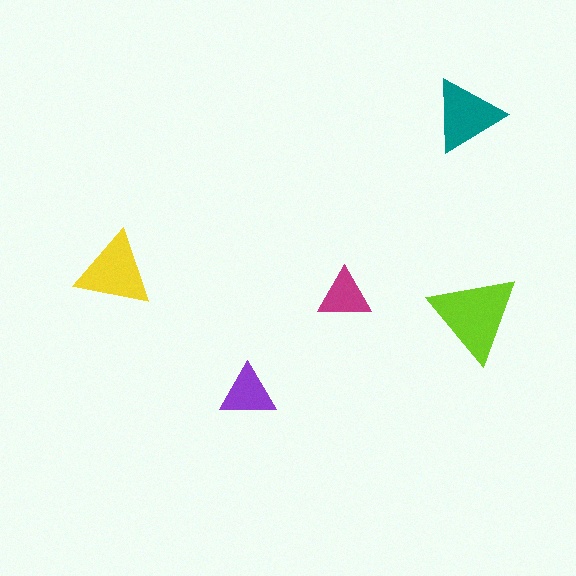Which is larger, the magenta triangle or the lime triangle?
The lime one.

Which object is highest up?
The teal triangle is topmost.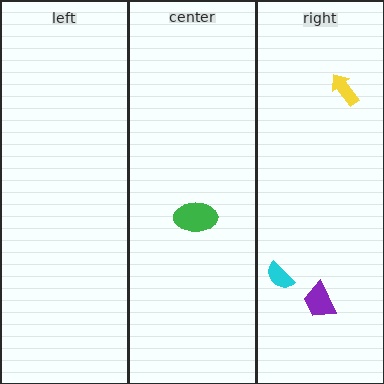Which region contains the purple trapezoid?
The right region.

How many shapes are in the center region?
1.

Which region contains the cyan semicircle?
The right region.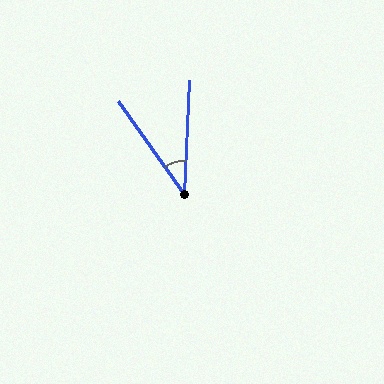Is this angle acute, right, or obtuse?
It is acute.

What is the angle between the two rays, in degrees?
Approximately 38 degrees.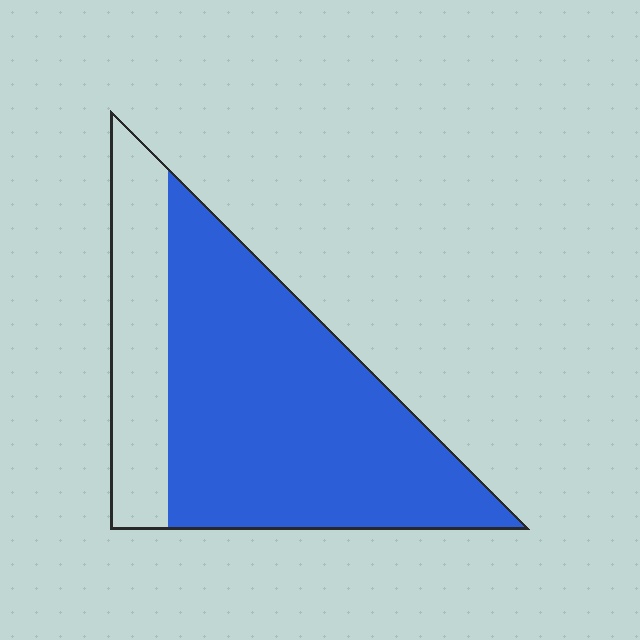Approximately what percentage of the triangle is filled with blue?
Approximately 75%.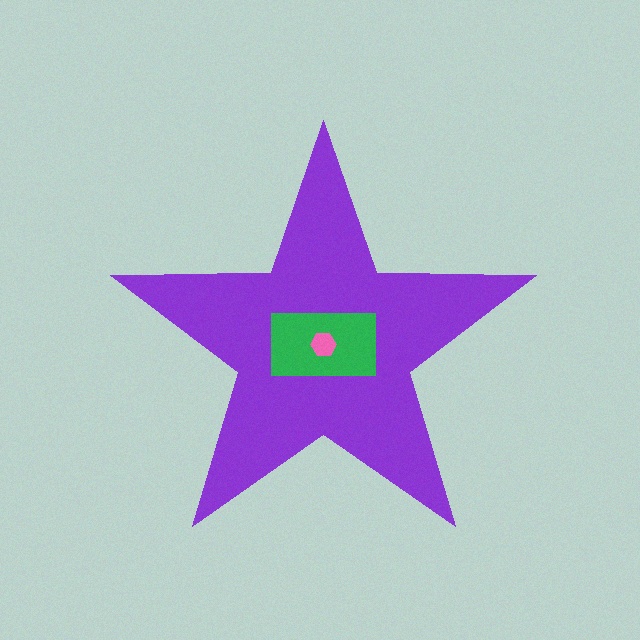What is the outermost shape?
The purple star.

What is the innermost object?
The pink hexagon.